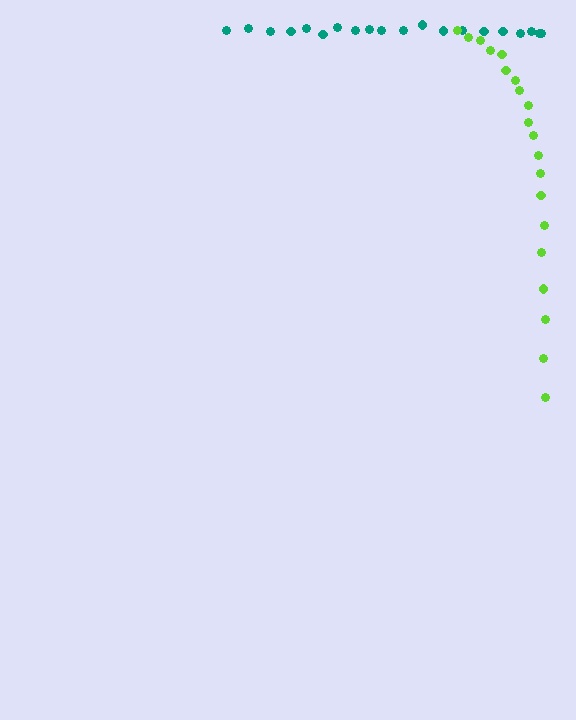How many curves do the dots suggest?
There are 2 distinct paths.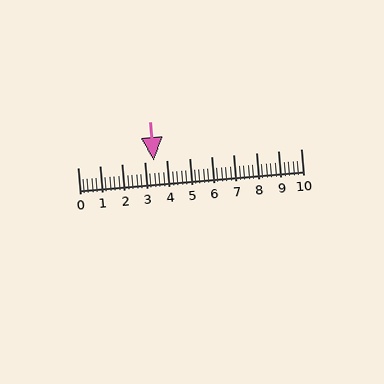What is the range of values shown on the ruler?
The ruler shows values from 0 to 10.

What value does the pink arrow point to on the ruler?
The pink arrow points to approximately 3.4.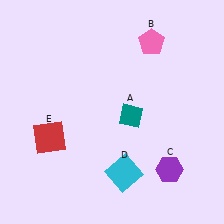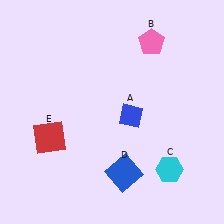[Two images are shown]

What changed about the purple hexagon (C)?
In Image 1, C is purple. In Image 2, it changed to cyan.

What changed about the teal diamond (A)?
In Image 1, A is teal. In Image 2, it changed to blue.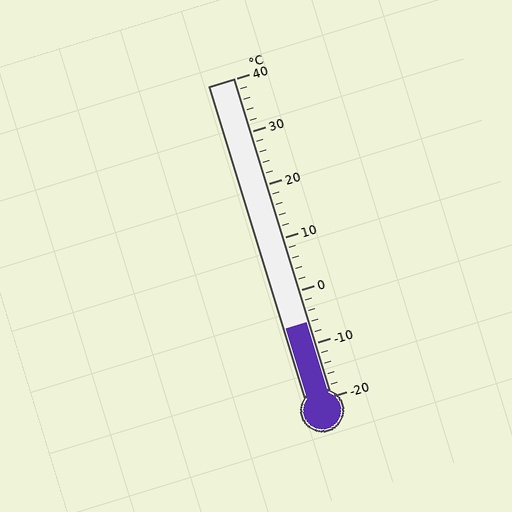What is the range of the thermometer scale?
The thermometer scale ranges from -20°C to 40°C.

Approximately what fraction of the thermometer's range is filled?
The thermometer is filled to approximately 25% of its range.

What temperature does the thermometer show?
The thermometer shows approximately -6°C.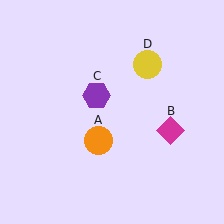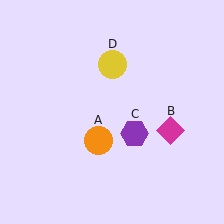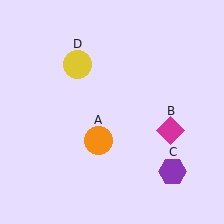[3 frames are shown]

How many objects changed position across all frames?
2 objects changed position: purple hexagon (object C), yellow circle (object D).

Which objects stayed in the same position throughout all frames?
Orange circle (object A) and magenta diamond (object B) remained stationary.